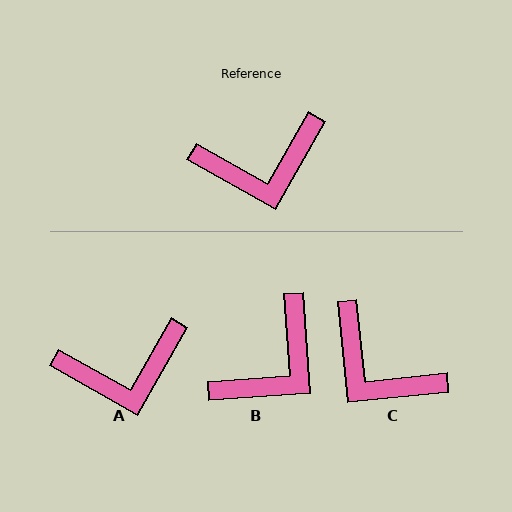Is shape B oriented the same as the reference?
No, it is off by about 34 degrees.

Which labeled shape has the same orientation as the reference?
A.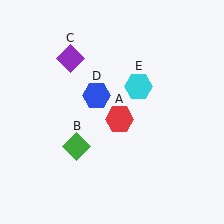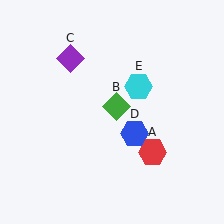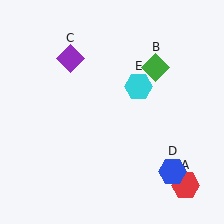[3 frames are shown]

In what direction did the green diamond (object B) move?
The green diamond (object B) moved up and to the right.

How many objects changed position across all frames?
3 objects changed position: red hexagon (object A), green diamond (object B), blue hexagon (object D).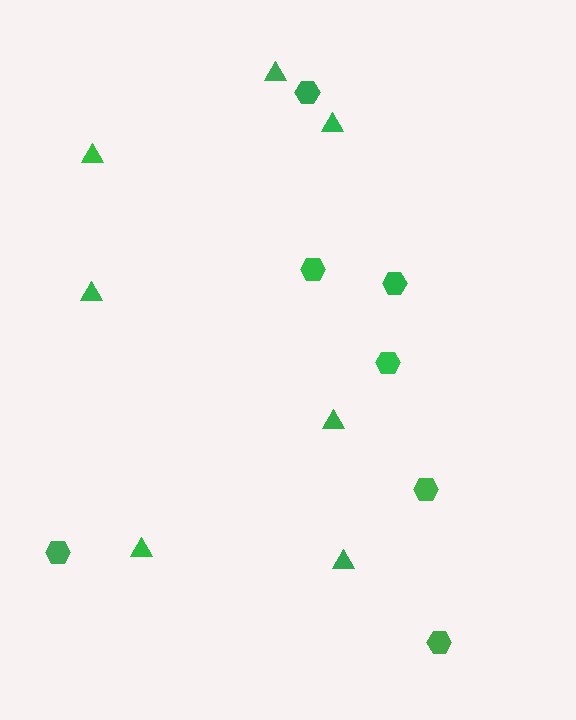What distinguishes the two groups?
There are 2 groups: one group of triangles (7) and one group of hexagons (7).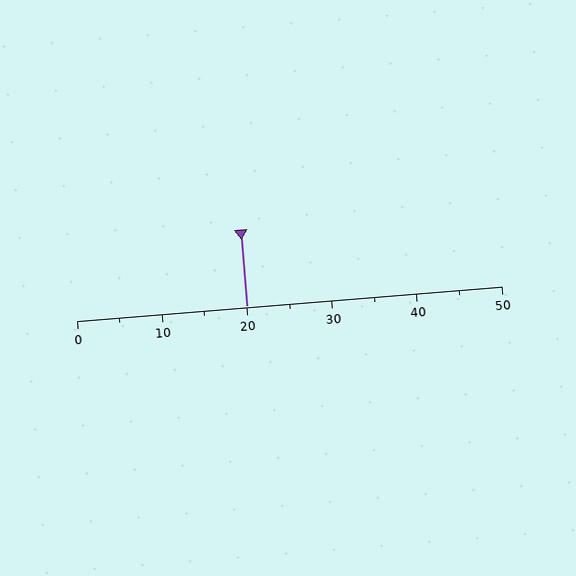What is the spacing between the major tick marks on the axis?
The major ticks are spaced 10 apart.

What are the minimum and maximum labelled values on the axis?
The axis runs from 0 to 50.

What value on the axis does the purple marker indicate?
The marker indicates approximately 20.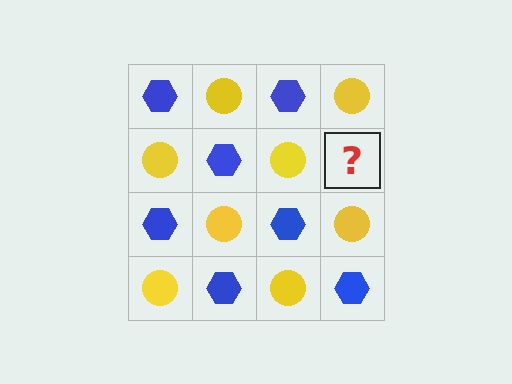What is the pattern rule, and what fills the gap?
The rule is that it alternates blue hexagon and yellow circle in a checkerboard pattern. The gap should be filled with a blue hexagon.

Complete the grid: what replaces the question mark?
The question mark should be replaced with a blue hexagon.